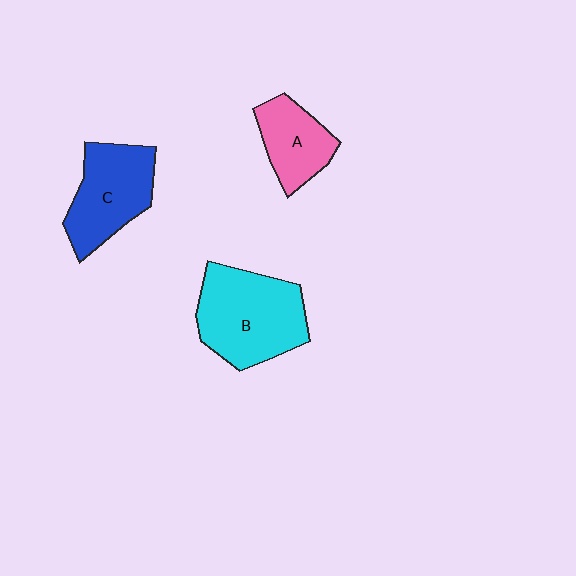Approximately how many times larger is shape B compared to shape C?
Approximately 1.2 times.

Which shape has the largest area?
Shape B (cyan).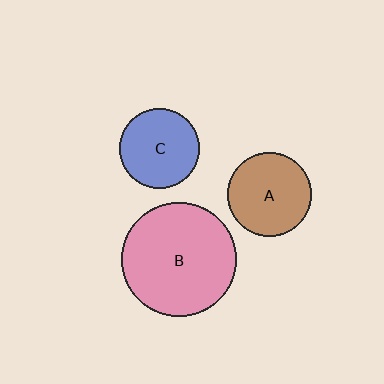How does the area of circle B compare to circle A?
Approximately 1.8 times.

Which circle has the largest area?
Circle B (pink).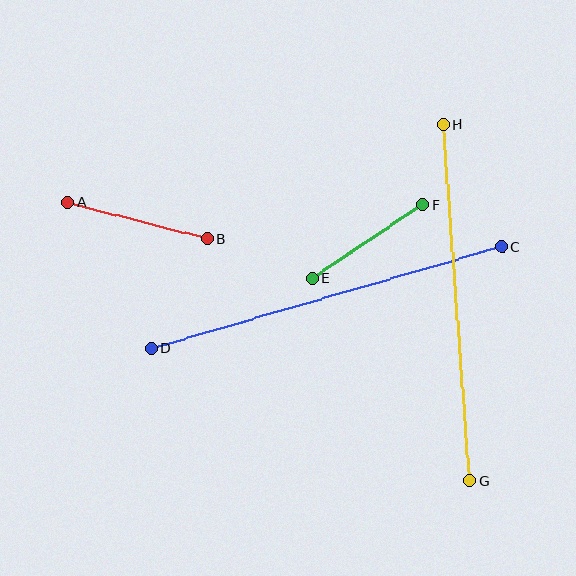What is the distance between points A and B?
The distance is approximately 145 pixels.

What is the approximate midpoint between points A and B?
The midpoint is at approximately (137, 221) pixels.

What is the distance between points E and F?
The distance is approximately 133 pixels.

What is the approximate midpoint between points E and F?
The midpoint is at approximately (367, 242) pixels.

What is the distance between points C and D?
The distance is approximately 365 pixels.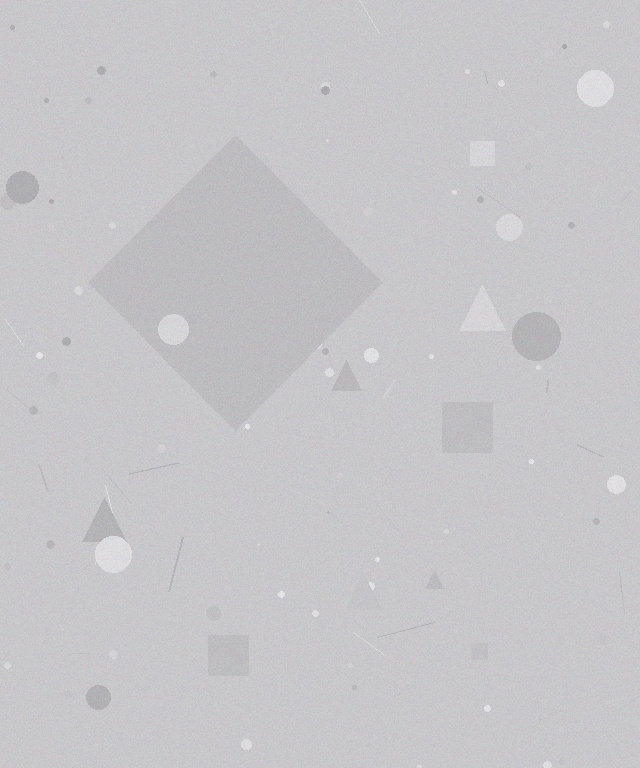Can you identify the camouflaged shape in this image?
The camouflaged shape is a diamond.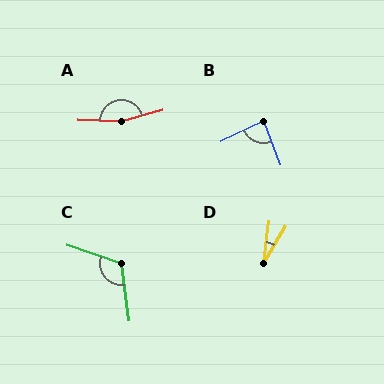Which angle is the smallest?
D, at approximately 23 degrees.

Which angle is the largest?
A, at approximately 163 degrees.